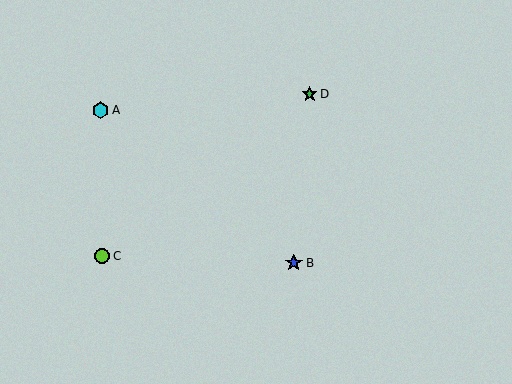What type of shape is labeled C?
Shape C is a lime circle.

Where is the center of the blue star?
The center of the blue star is at (294, 263).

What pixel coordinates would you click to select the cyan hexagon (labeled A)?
Click at (101, 110) to select the cyan hexagon A.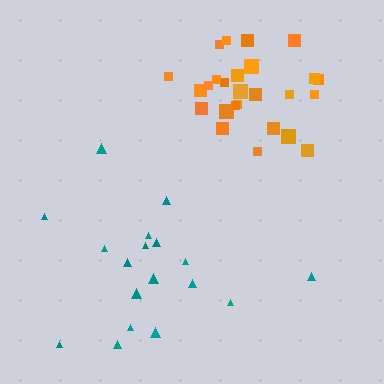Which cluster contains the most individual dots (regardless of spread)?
Orange (28).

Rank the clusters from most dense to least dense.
orange, teal.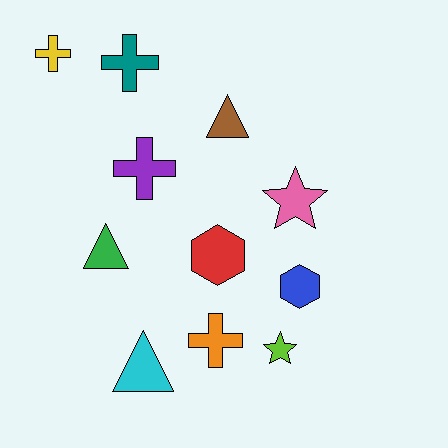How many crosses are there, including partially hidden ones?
There are 4 crosses.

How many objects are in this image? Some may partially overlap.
There are 11 objects.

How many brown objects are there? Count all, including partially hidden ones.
There is 1 brown object.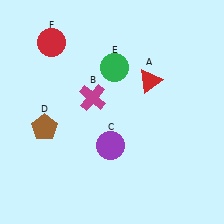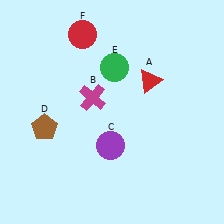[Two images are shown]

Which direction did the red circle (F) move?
The red circle (F) moved right.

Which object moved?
The red circle (F) moved right.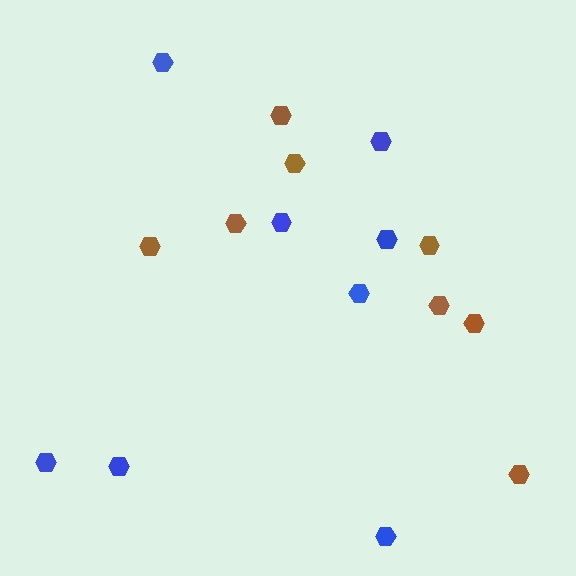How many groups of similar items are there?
There are 2 groups: one group of brown hexagons (8) and one group of blue hexagons (8).